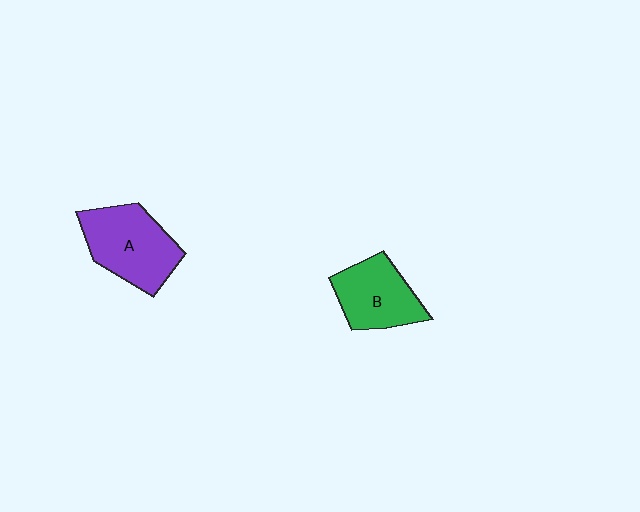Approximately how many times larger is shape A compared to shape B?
Approximately 1.2 times.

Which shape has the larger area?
Shape A (purple).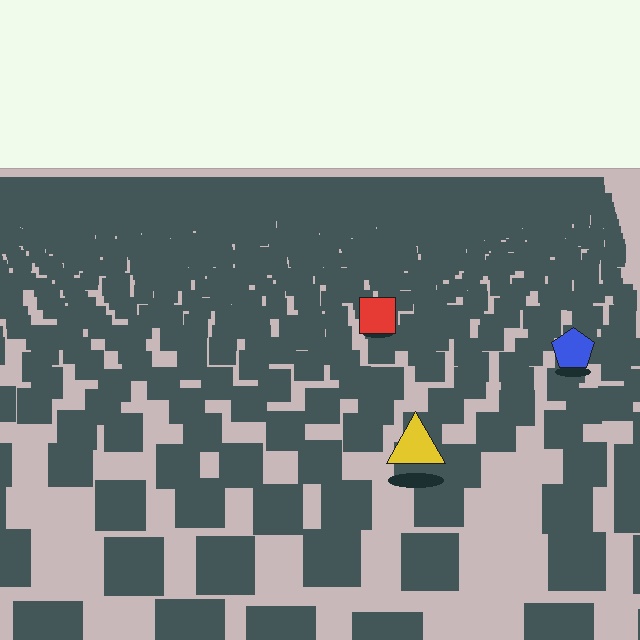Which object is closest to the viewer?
The yellow triangle is closest. The texture marks near it are larger and more spread out.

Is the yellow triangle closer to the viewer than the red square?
Yes. The yellow triangle is closer — you can tell from the texture gradient: the ground texture is coarser near it.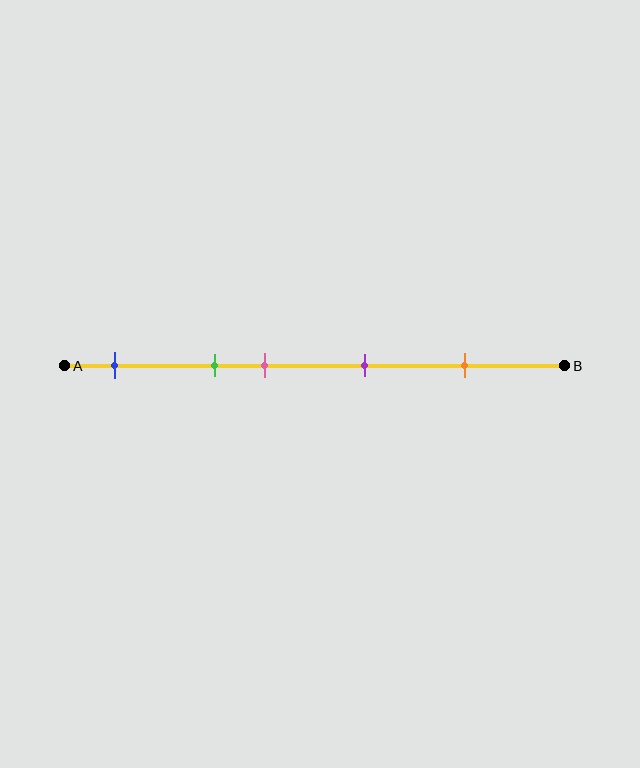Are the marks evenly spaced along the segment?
No, the marks are not evenly spaced.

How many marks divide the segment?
There are 5 marks dividing the segment.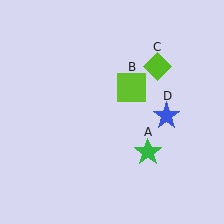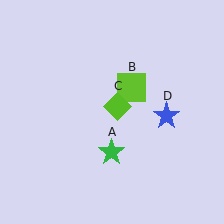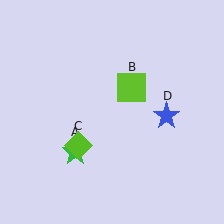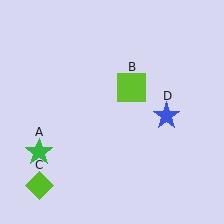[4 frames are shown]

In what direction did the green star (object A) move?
The green star (object A) moved left.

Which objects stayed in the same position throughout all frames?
Lime square (object B) and blue star (object D) remained stationary.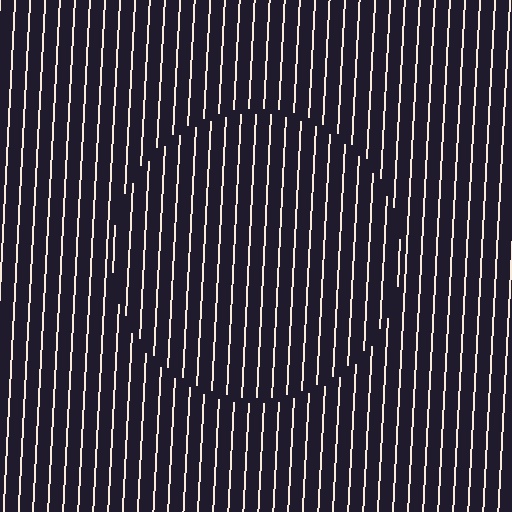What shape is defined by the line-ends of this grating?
An illusory circle. The interior of the shape contains the same grating, shifted by half a period — the contour is defined by the phase discontinuity where line-ends from the inner and outer gratings abut.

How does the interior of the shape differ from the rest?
The interior of the shape contains the same grating, shifted by half a period — the contour is defined by the phase discontinuity where line-ends from the inner and outer gratings abut.